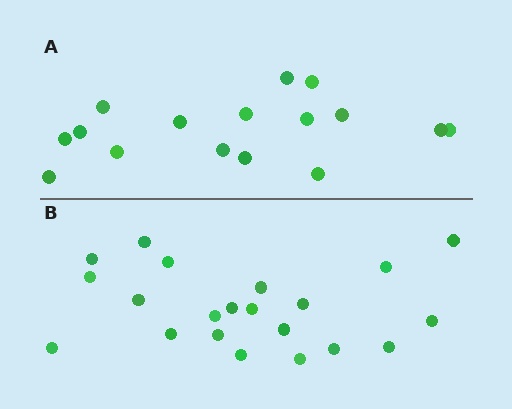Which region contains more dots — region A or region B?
Region B (the bottom region) has more dots.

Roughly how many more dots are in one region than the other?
Region B has about 5 more dots than region A.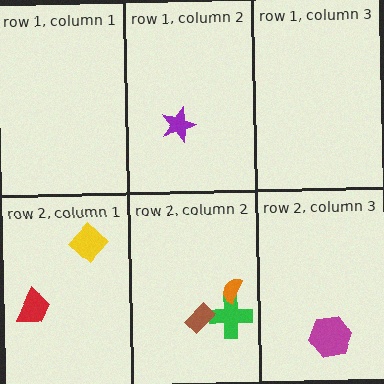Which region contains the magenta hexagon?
The row 2, column 3 region.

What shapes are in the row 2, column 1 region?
The yellow diamond, the red trapezoid.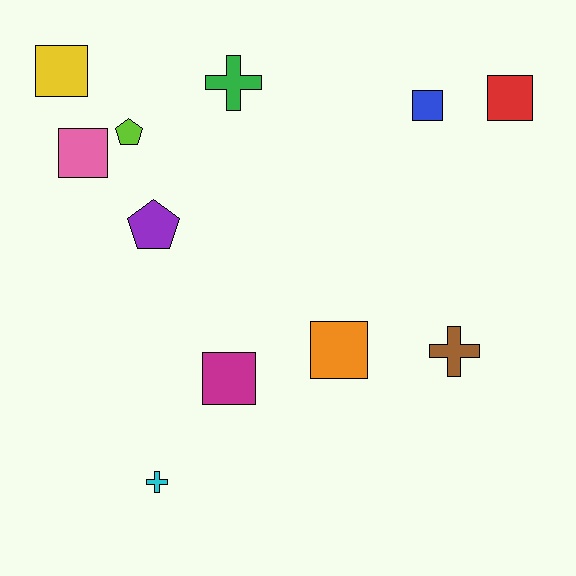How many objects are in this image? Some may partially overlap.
There are 11 objects.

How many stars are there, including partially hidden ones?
There are no stars.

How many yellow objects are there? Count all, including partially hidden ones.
There is 1 yellow object.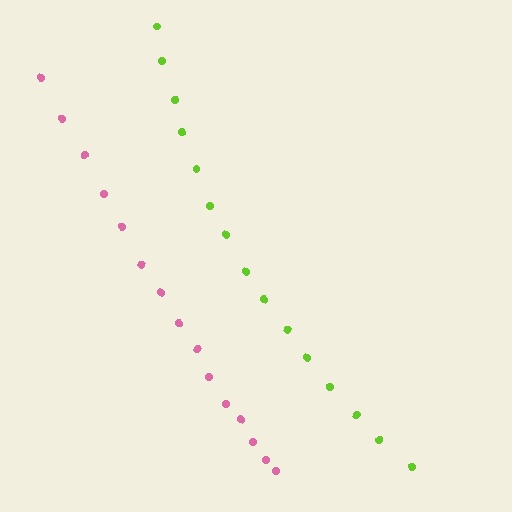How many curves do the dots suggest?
There are 2 distinct paths.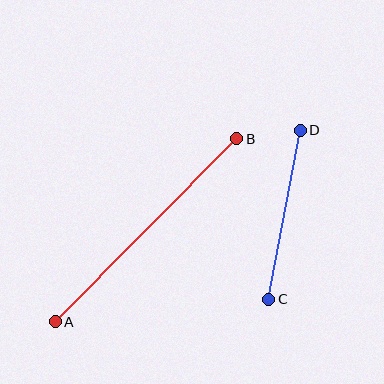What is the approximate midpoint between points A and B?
The midpoint is at approximately (146, 230) pixels.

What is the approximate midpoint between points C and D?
The midpoint is at approximately (285, 215) pixels.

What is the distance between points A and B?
The distance is approximately 257 pixels.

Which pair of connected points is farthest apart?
Points A and B are farthest apart.